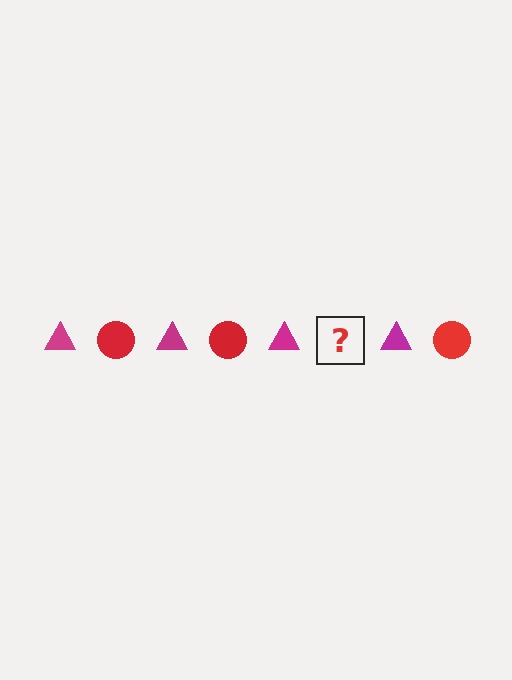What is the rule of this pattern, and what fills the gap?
The rule is that the pattern alternates between magenta triangle and red circle. The gap should be filled with a red circle.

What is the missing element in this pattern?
The missing element is a red circle.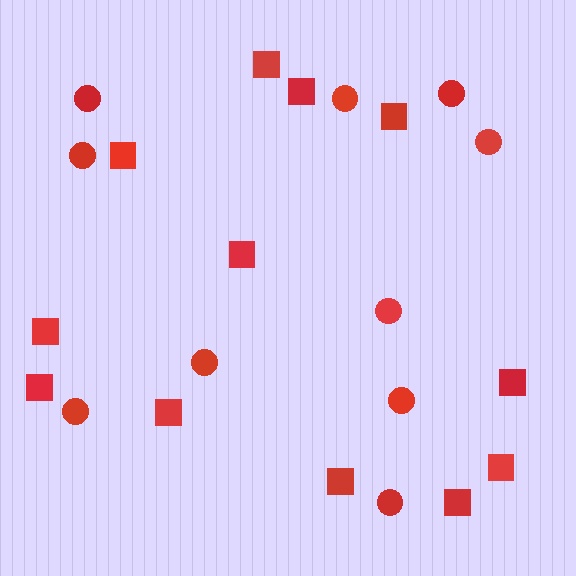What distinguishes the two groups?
There are 2 groups: one group of circles (10) and one group of squares (12).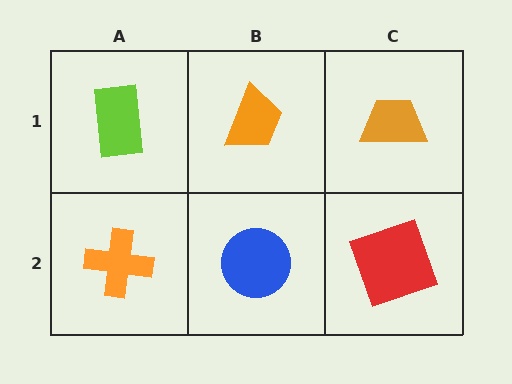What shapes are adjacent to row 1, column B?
A blue circle (row 2, column B), a lime rectangle (row 1, column A), an orange trapezoid (row 1, column C).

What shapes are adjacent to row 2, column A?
A lime rectangle (row 1, column A), a blue circle (row 2, column B).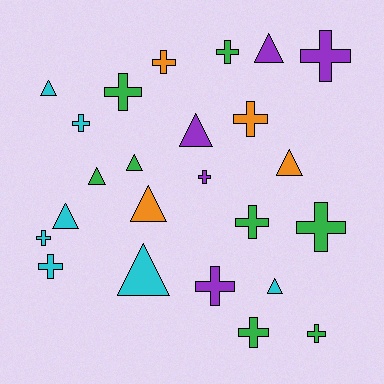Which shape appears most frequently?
Cross, with 14 objects.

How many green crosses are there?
There are 6 green crosses.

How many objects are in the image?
There are 24 objects.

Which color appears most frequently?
Green, with 8 objects.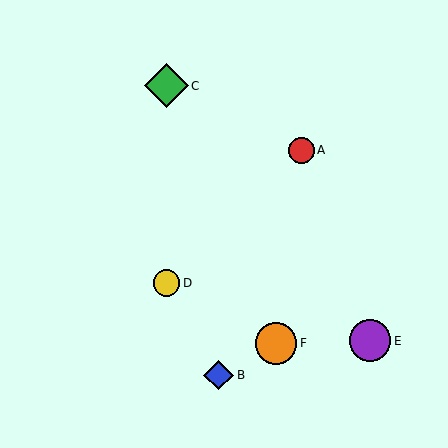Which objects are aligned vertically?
Objects C, D are aligned vertically.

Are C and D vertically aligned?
Yes, both are at x≈166.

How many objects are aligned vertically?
2 objects (C, D) are aligned vertically.